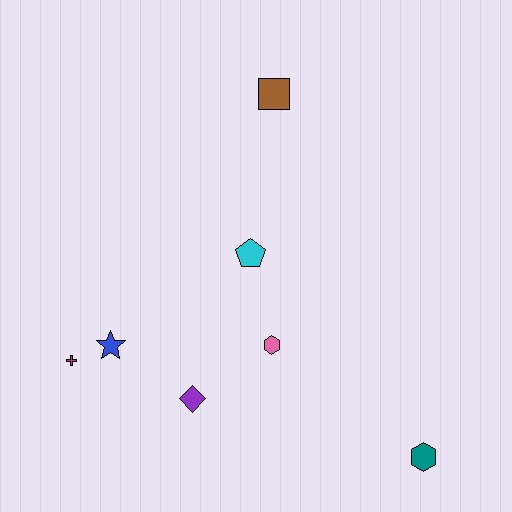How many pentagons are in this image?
There is 1 pentagon.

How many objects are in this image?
There are 7 objects.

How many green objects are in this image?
There are no green objects.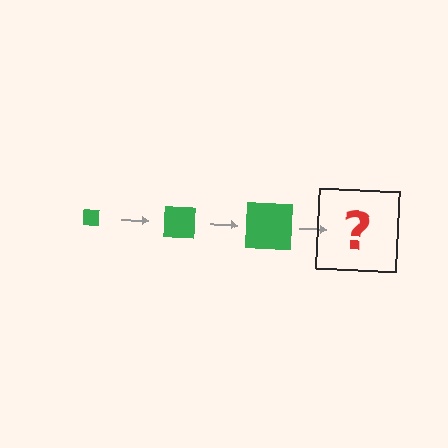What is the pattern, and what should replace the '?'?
The pattern is that the square gets progressively larger each step. The '?' should be a green square, larger than the previous one.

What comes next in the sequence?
The next element should be a green square, larger than the previous one.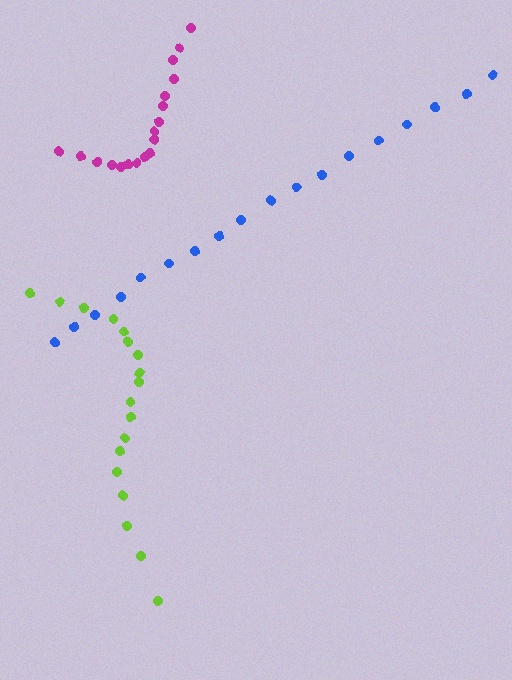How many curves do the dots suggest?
There are 3 distinct paths.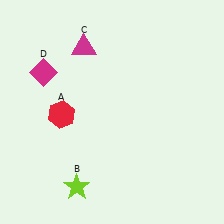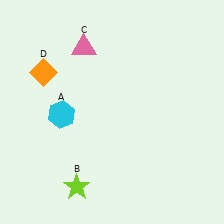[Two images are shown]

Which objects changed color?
A changed from red to cyan. C changed from magenta to pink. D changed from magenta to orange.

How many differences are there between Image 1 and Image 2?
There are 3 differences between the two images.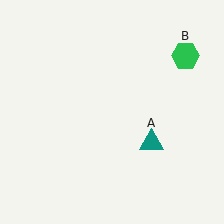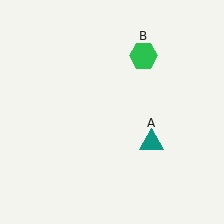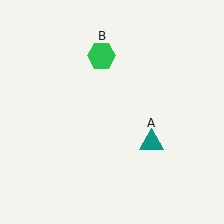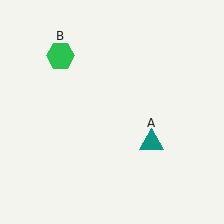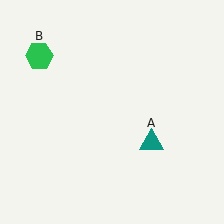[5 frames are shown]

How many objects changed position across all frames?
1 object changed position: green hexagon (object B).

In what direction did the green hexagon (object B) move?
The green hexagon (object B) moved left.